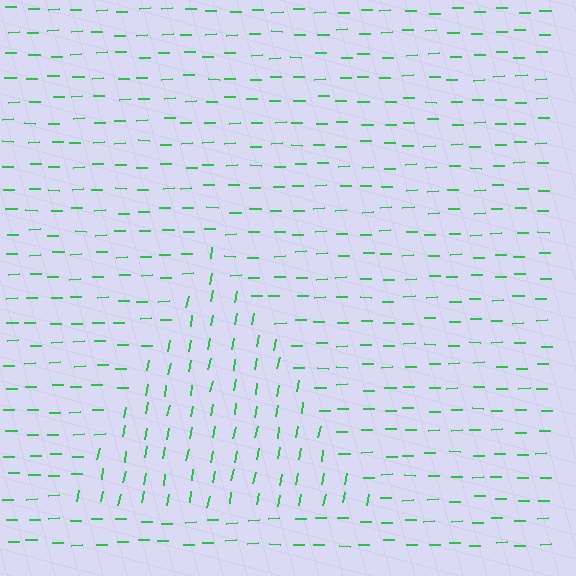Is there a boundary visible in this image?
Yes, there is a texture boundary formed by a change in line orientation.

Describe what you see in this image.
The image is filled with small green line segments. A triangle region in the image has lines oriented differently from the surrounding lines, creating a visible texture boundary.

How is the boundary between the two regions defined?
The boundary is defined purely by a change in line orientation (approximately 78 degrees difference). All lines are the same color and thickness.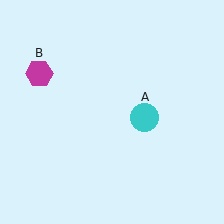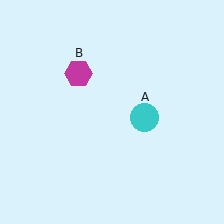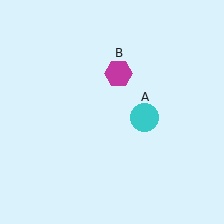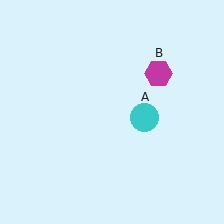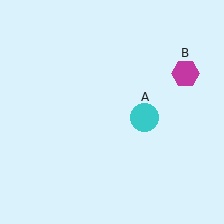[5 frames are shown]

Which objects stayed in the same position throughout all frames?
Cyan circle (object A) remained stationary.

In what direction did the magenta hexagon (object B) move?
The magenta hexagon (object B) moved right.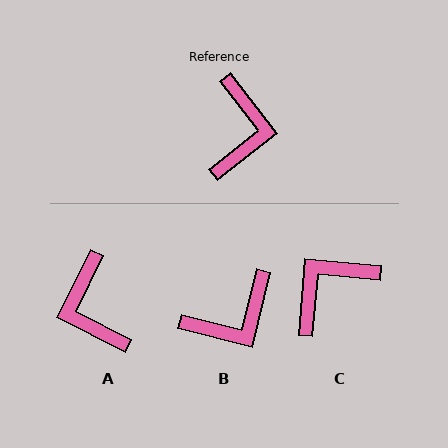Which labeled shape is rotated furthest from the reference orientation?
A, about 155 degrees away.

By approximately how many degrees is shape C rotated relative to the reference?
Approximately 137 degrees counter-clockwise.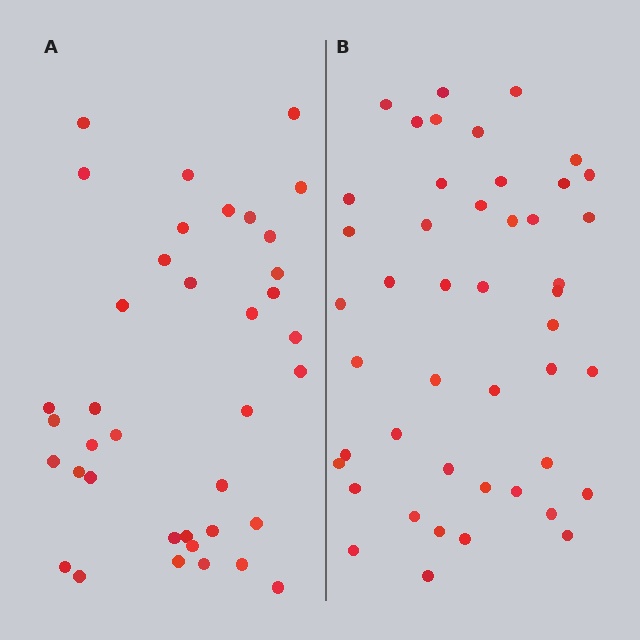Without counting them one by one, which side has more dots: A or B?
Region B (the right region) has more dots.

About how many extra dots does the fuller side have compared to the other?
Region B has roughly 8 or so more dots than region A.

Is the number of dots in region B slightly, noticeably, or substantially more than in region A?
Region B has only slightly more — the two regions are fairly close. The ratio is roughly 1.2 to 1.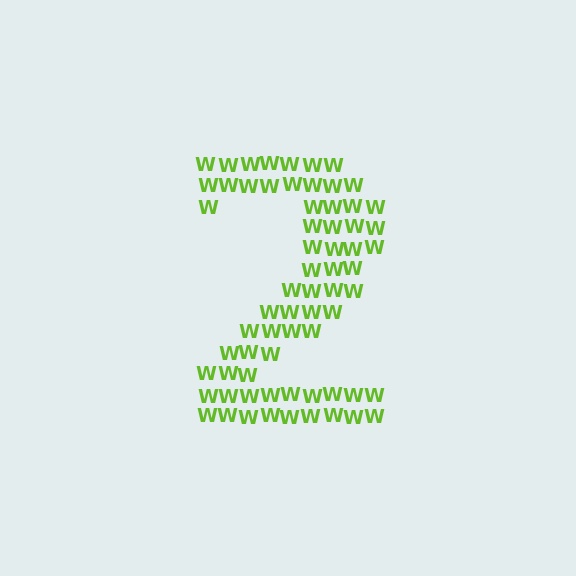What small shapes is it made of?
It is made of small letter W's.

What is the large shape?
The large shape is the digit 2.